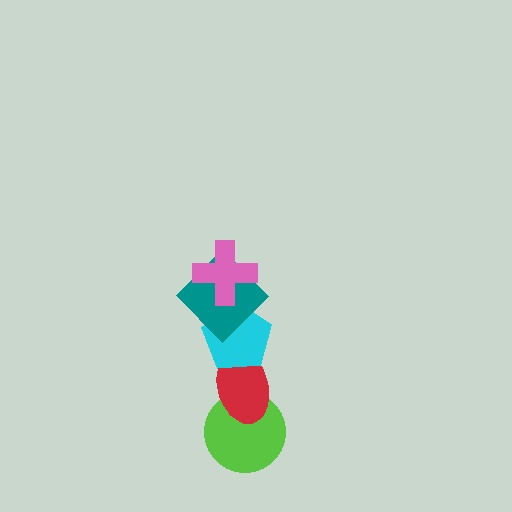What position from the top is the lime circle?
The lime circle is 5th from the top.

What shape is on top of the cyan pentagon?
The teal diamond is on top of the cyan pentagon.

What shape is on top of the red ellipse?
The cyan pentagon is on top of the red ellipse.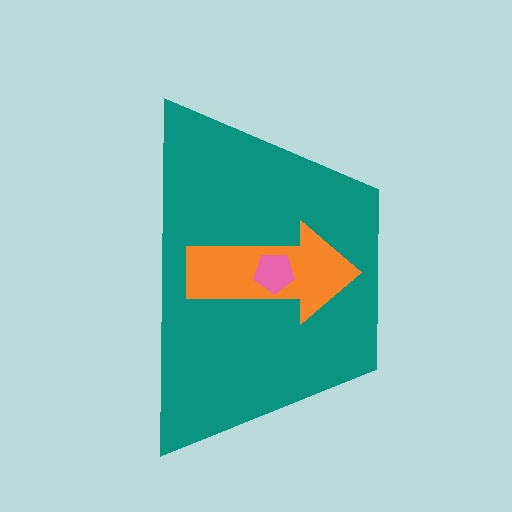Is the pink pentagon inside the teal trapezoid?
Yes.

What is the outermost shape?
The teal trapezoid.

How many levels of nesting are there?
3.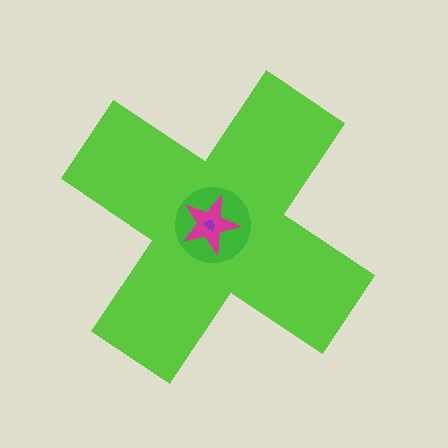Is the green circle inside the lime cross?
Yes.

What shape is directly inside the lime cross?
The green circle.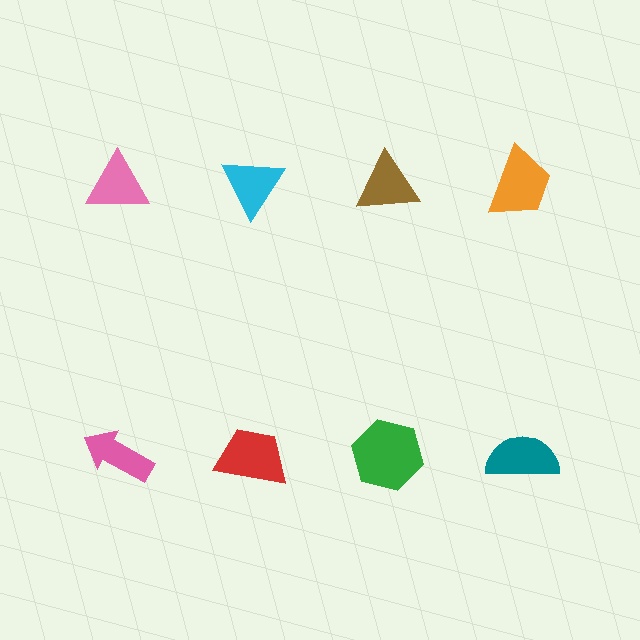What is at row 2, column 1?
A pink arrow.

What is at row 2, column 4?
A teal semicircle.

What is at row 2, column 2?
A red trapezoid.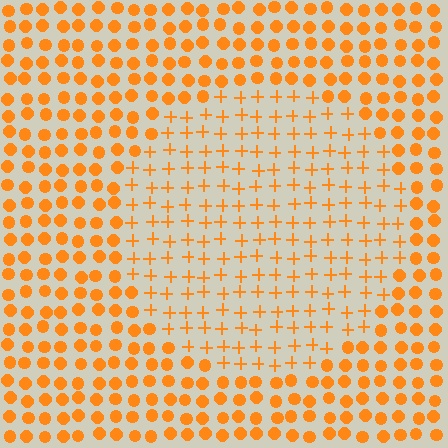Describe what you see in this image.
The image is filled with small orange elements arranged in a uniform grid. A circle-shaped region contains plus signs, while the surrounding area contains circles. The boundary is defined purely by the change in element shape.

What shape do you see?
I see a circle.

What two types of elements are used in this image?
The image uses plus signs inside the circle region and circles outside it.